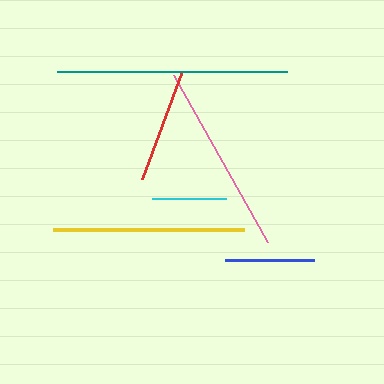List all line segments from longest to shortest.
From longest to shortest: teal, pink, yellow, red, blue, cyan.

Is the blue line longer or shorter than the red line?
The red line is longer than the blue line.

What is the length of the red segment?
The red segment is approximately 116 pixels long.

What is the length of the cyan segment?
The cyan segment is approximately 73 pixels long.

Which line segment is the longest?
The teal line is the longest at approximately 229 pixels.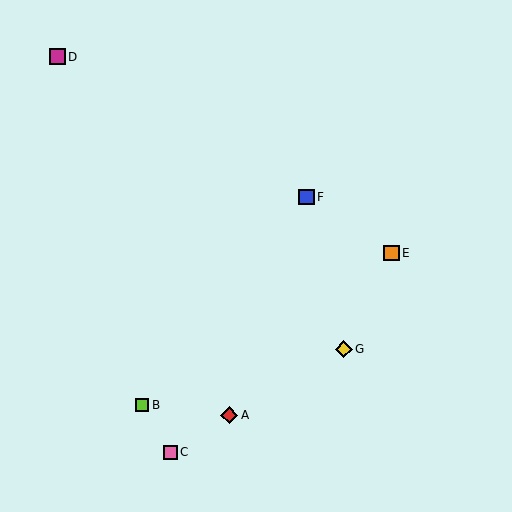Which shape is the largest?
The red diamond (labeled A) is the largest.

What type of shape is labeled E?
Shape E is an orange square.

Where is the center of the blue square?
The center of the blue square is at (306, 197).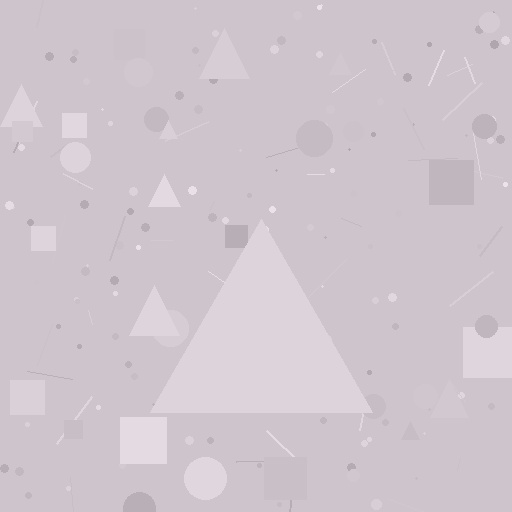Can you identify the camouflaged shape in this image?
The camouflaged shape is a triangle.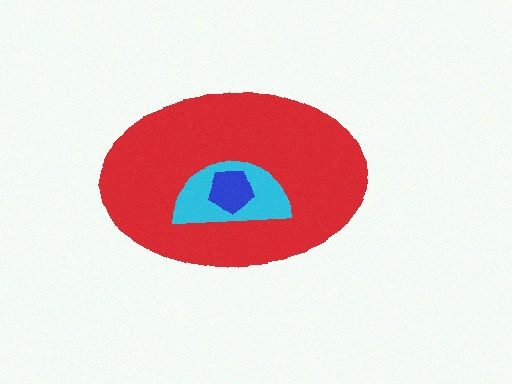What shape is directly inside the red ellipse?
The cyan semicircle.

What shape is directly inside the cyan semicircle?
The blue pentagon.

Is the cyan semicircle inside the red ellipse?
Yes.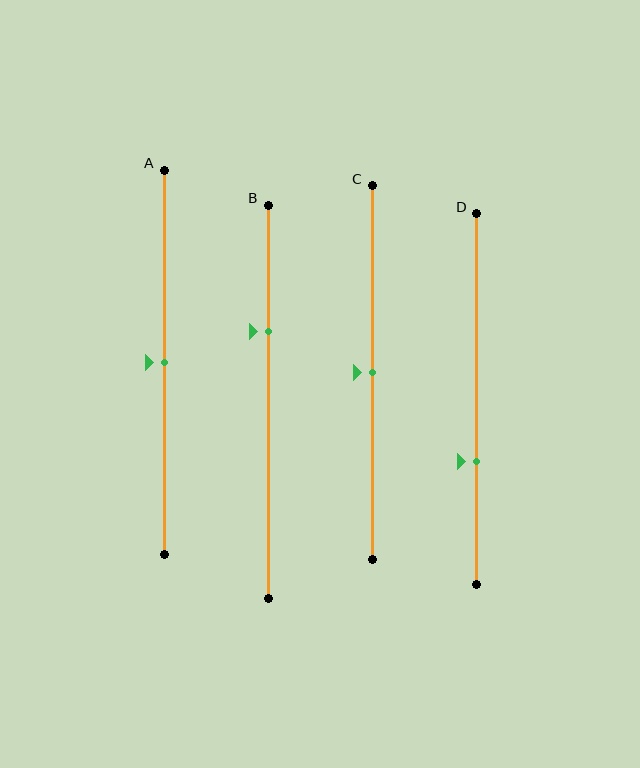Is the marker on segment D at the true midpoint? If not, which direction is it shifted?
No, the marker on segment D is shifted downward by about 17% of the segment length.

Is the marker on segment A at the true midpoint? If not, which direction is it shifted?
Yes, the marker on segment A is at the true midpoint.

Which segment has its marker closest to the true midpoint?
Segment A has its marker closest to the true midpoint.